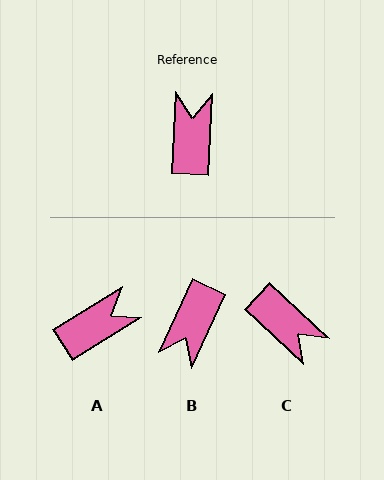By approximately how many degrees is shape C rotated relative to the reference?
Approximately 131 degrees clockwise.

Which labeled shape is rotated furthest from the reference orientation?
B, about 158 degrees away.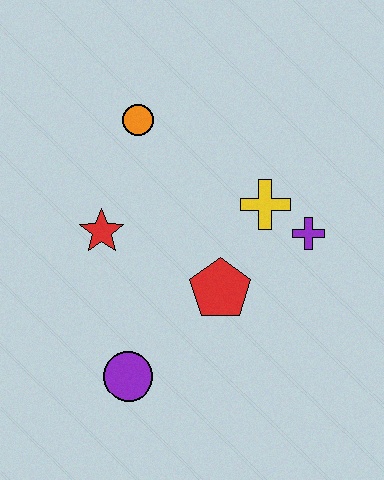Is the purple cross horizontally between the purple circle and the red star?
No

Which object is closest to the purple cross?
The yellow cross is closest to the purple cross.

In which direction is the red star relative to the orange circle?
The red star is below the orange circle.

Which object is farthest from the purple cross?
The purple circle is farthest from the purple cross.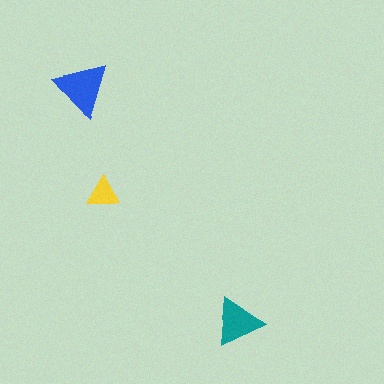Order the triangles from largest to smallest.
the blue one, the teal one, the yellow one.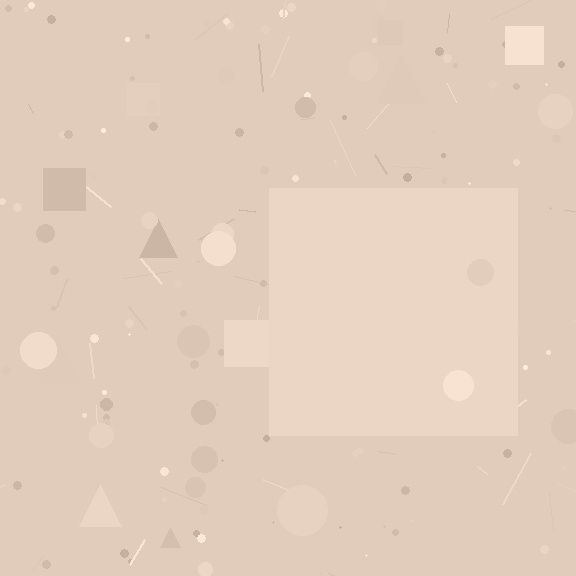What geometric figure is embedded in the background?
A square is embedded in the background.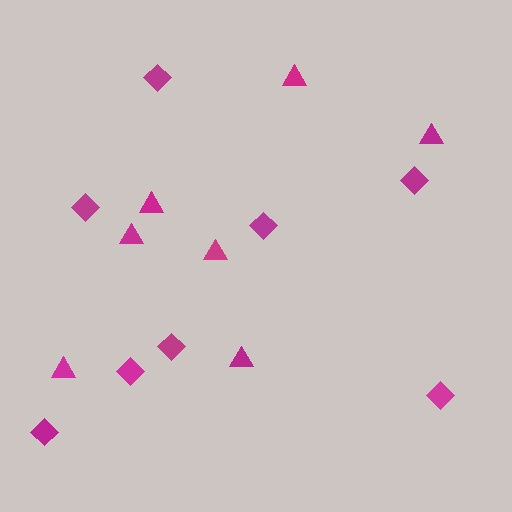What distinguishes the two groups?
There are 2 groups: one group of triangles (7) and one group of diamonds (8).